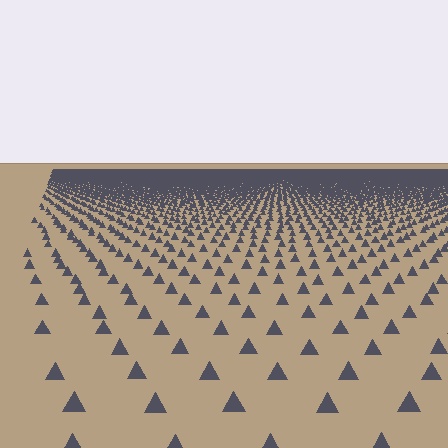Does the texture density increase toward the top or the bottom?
Density increases toward the top.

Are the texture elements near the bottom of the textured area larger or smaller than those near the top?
Larger. Near the bottom, elements are closer to the viewer and appear at a bigger on-screen size.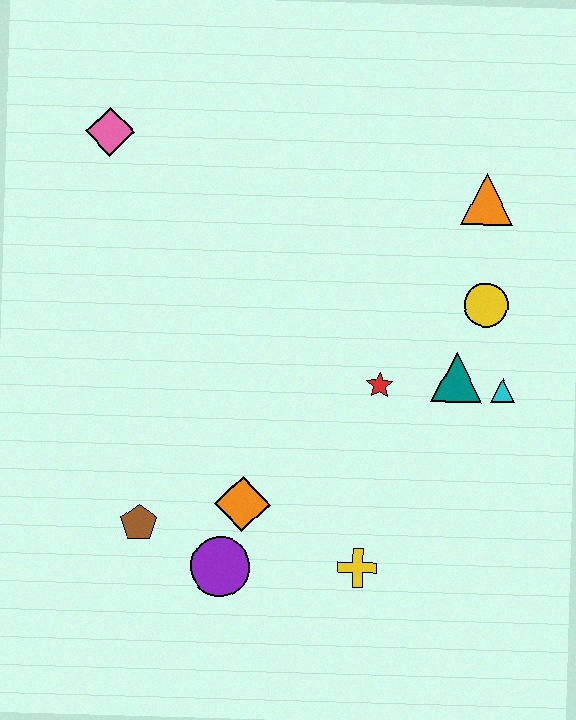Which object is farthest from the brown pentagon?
The orange triangle is farthest from the brown pentagon.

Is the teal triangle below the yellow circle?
Yes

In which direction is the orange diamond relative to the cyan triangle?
The orange diamond is to the left of the cyan triangle.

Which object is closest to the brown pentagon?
The purple circle is closest to the brown pentagon.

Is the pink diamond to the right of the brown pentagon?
No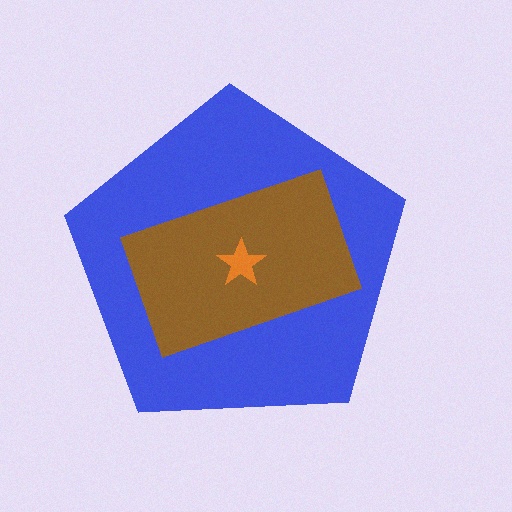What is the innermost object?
The orange star.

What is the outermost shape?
The blue pentagon.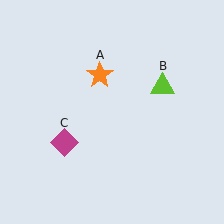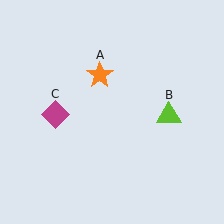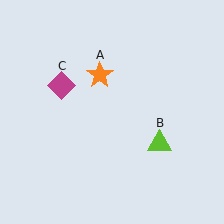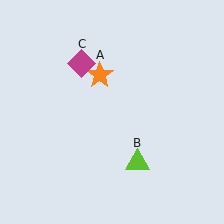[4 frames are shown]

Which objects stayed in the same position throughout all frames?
Orange star (object A) remained stationary.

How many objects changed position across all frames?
2 objects changed position: lime triangle (object B), magenta diamond (object C).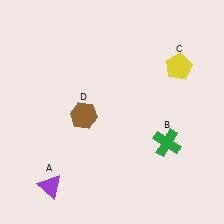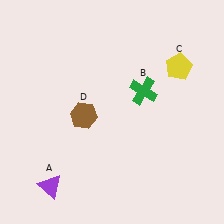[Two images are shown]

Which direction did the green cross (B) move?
The green cross (B) moved up.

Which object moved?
The green cross (B) moved up.